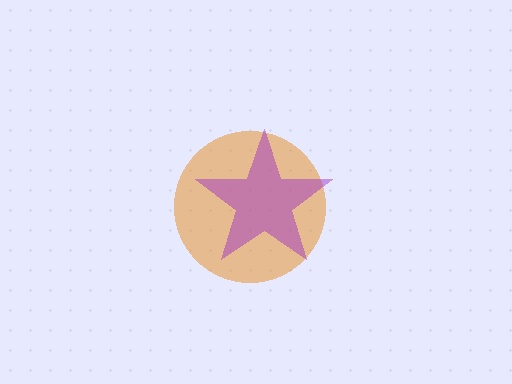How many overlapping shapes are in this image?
There are 2 overlapping shapes in the image.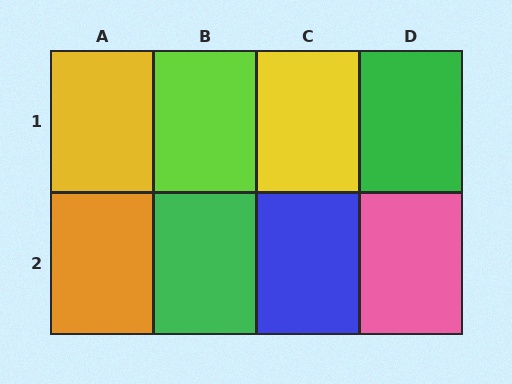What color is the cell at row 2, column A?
Orange.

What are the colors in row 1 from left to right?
Yellow, lime, yellow, green.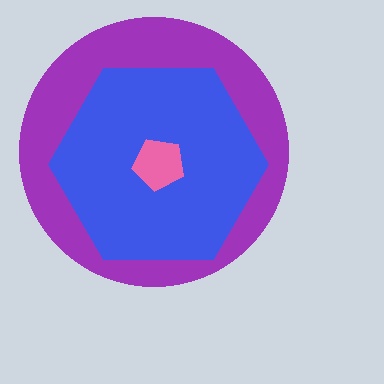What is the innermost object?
The pink pentagon.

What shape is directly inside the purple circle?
The blue hexagon.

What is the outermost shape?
The purple circle.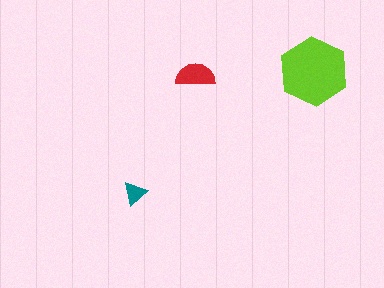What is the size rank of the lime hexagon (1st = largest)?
1st.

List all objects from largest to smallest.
The lime hexagon, the red semicircle, the teal triangle.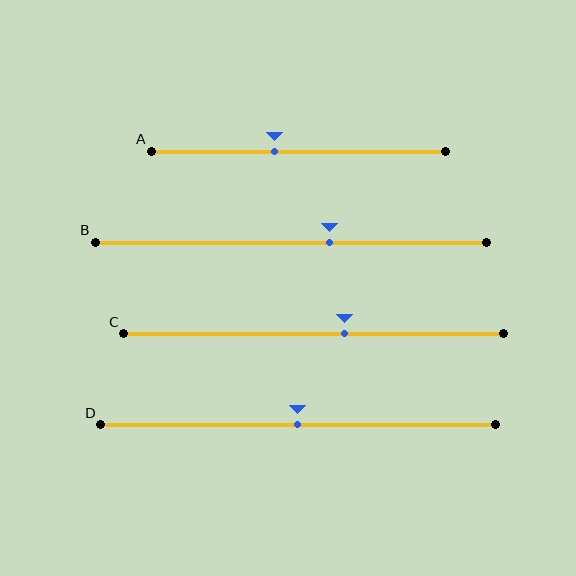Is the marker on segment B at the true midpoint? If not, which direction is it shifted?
No, the marker on segment B is shifted to the right by about 10% of the segment length.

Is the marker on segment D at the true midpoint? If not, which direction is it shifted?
Yes, the marker on segment D is at the true midpoint.